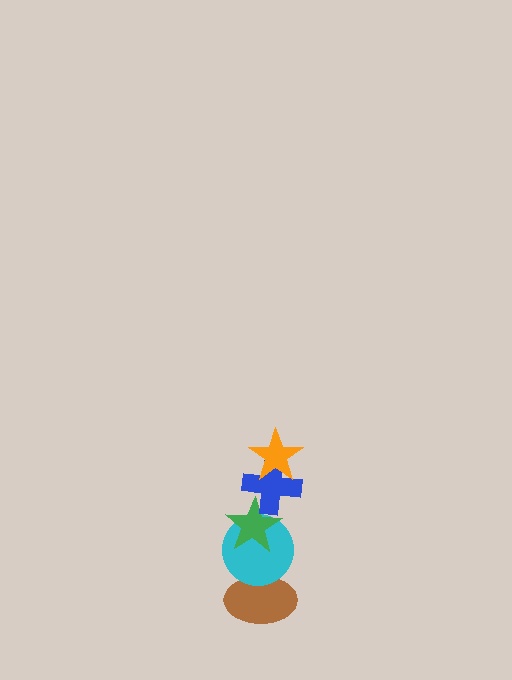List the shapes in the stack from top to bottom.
From top to bottom: the orange star, the blue cross, the green star, the cyan circle, the brown ellipse.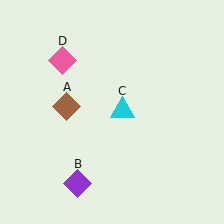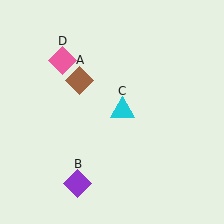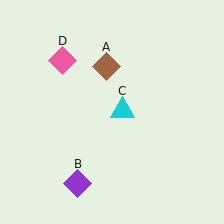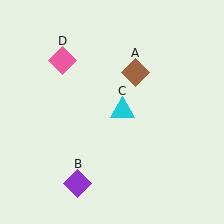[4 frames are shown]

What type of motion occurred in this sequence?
The brown diamond (object A) rotated clockwise around the center of the scene.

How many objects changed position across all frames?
1 object changed position: brown diamond (object A).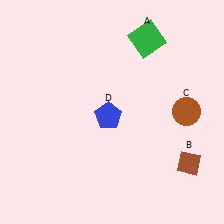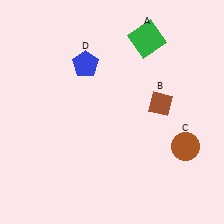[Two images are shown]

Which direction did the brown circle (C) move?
The brown circle (C) moved down.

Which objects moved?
The objects that moved are: the brown diamond (B), the brown circle (C), the blue pentagon (D).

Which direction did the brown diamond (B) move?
The brown diamond (B) moved up.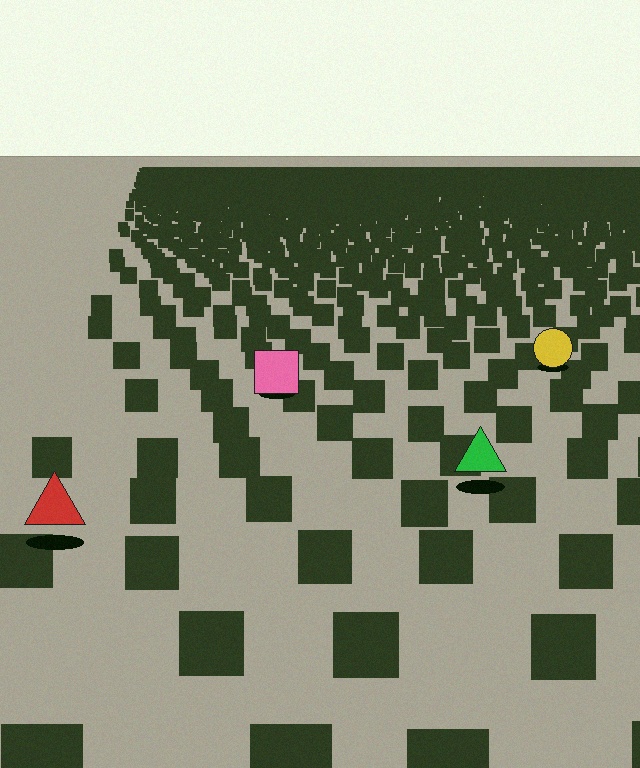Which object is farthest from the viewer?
The yellow circle is farthest from the viewer. It appears smaller and the ground texture around it is denser.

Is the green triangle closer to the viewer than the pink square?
Yes. The green triangle is closer — you can tell from the texture gradient: the ground texture is coarser near it.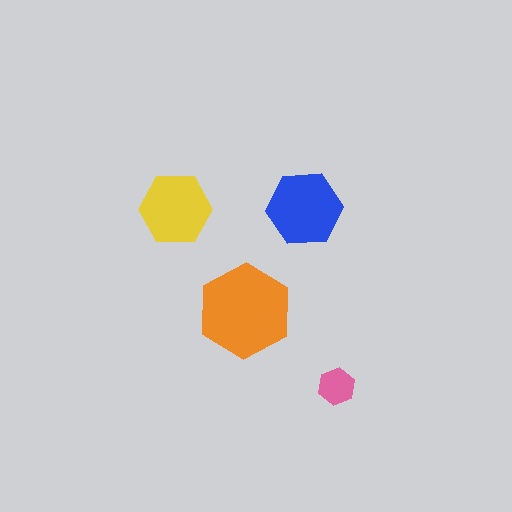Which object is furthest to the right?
The pink hexagon is rightmost.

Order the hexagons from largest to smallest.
the orange one, the blue one, the yellow one, the pink one.